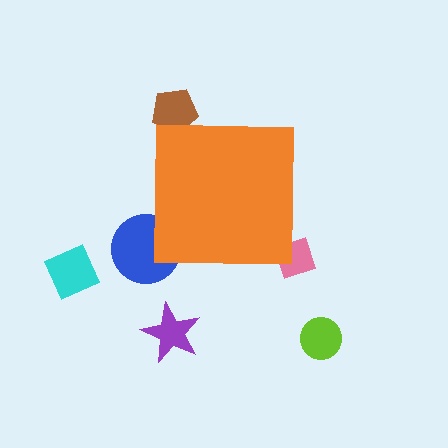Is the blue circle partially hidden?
Yes, the blue circle is partially hidden behind the orange square.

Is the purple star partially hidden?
No, the purple star is fully visible.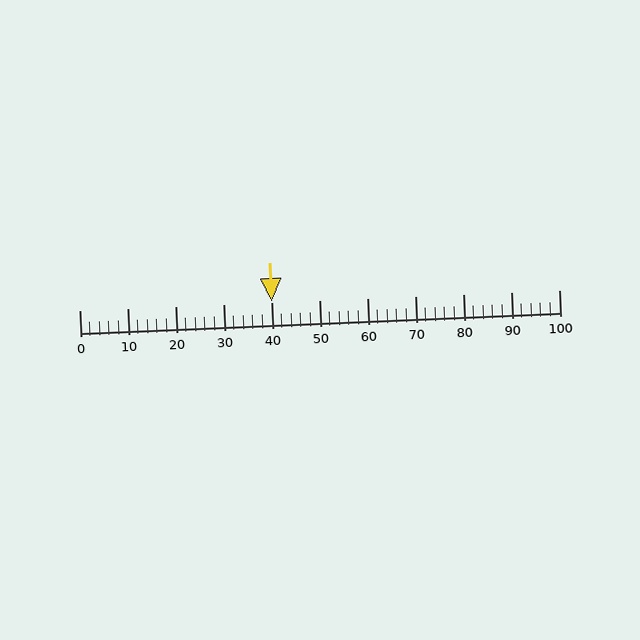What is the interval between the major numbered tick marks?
The major tick marks are spaced 10 units apart.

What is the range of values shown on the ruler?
The ruler shows values from 0 to 100.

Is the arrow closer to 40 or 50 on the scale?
The arrow is closer to 40.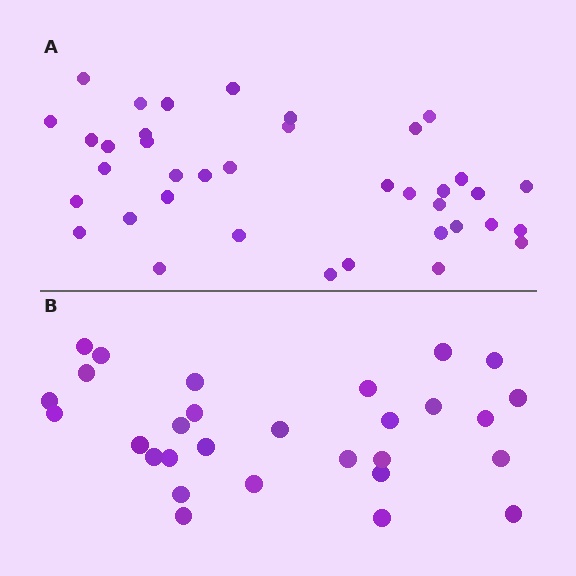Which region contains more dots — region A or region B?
Region A (the top region) has more dots.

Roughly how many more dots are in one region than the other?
Region A has roughly 8 or so more dots than region B.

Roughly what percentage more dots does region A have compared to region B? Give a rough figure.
About 30% more.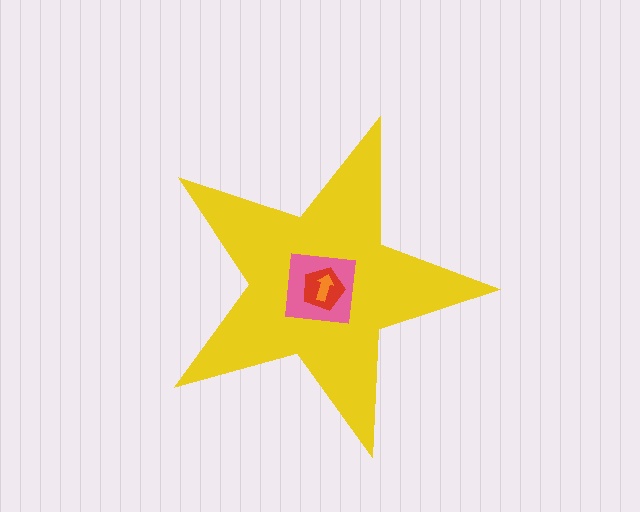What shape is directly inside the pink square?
The red pentagon.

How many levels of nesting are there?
4.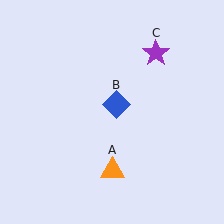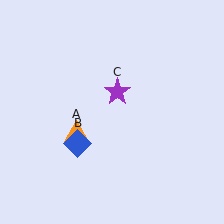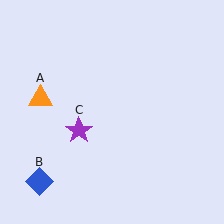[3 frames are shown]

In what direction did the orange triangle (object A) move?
The orange triangle (object A) moved up and to the left.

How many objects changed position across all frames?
3 objects changed position: orange triangle (object A), blue diamond (object B), purple star (object C).